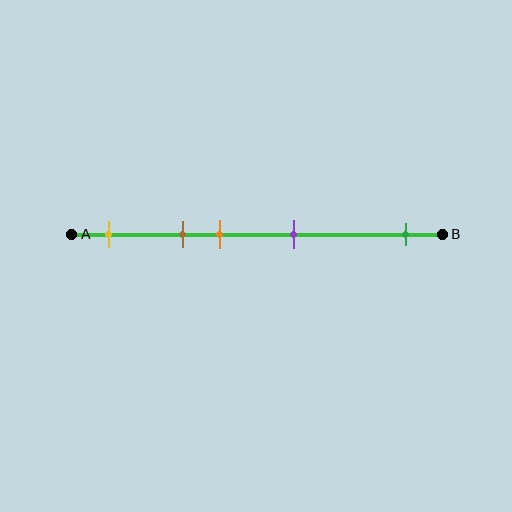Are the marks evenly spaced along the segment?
No, the marks are not evenly spaced.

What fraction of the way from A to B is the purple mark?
The purple mark is approximately 60% (0.6) of the way from A to B.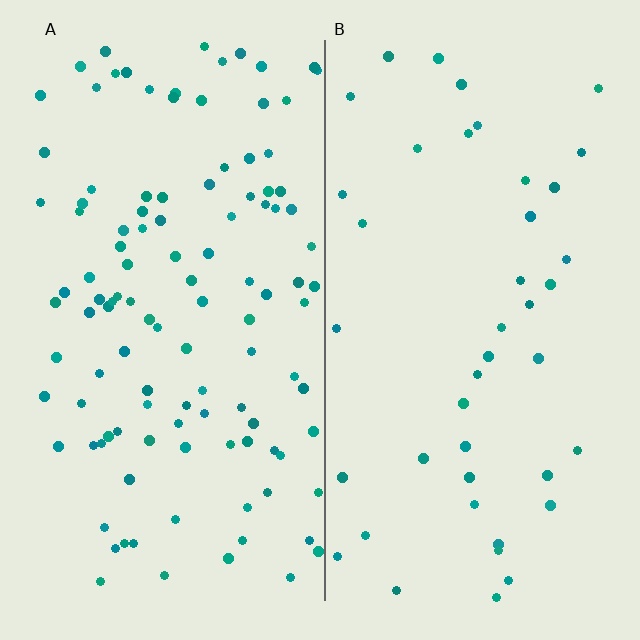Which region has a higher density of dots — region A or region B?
A (the left).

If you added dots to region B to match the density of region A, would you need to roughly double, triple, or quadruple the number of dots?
Approximately triple.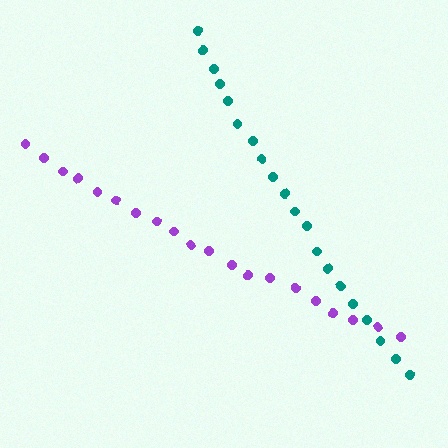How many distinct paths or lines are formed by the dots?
There are 2 distinct paths.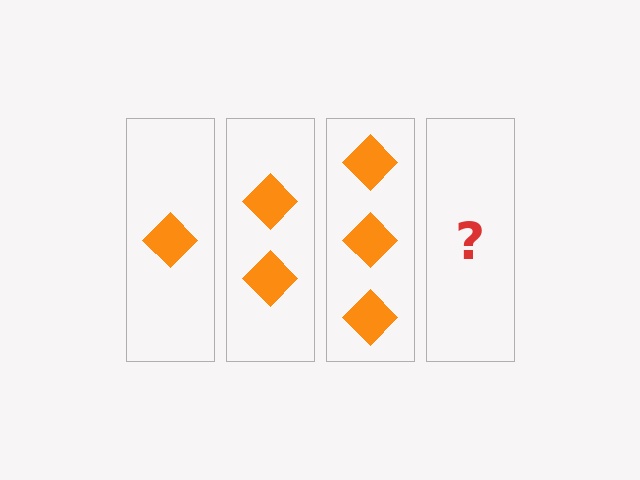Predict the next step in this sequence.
The next step is 4 diamonds.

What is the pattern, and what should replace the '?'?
The pattern is that each step adds one more diamond. The '?' should be 4 diamonds.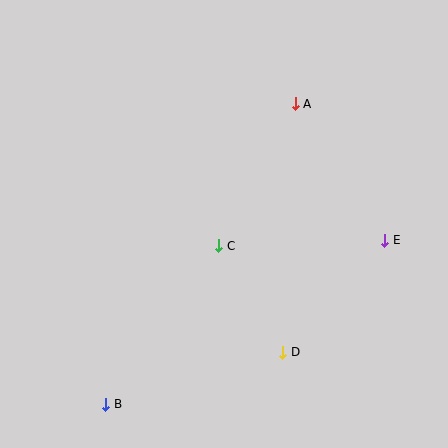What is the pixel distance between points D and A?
The distance between D and A is 248 pixels.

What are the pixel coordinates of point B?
Point B is at (106, 404).